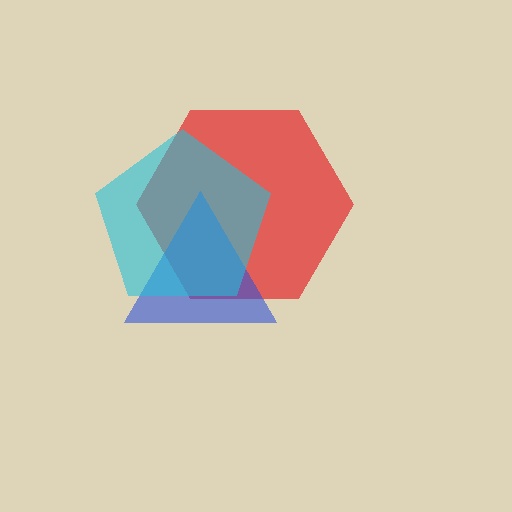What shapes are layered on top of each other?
The layered shapes are: a red hexagon, a blue triangle, a cyan pentagon.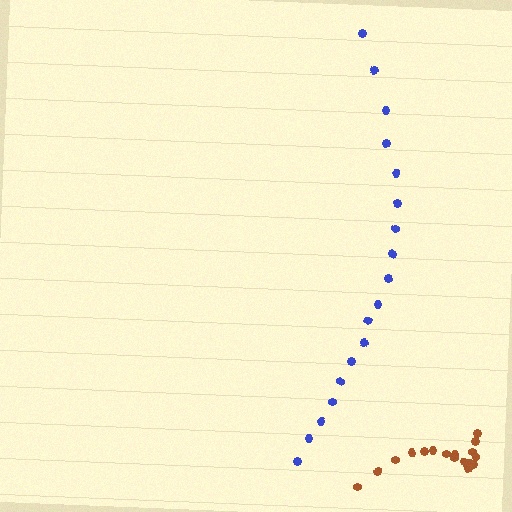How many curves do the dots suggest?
There are 2 distinct paths.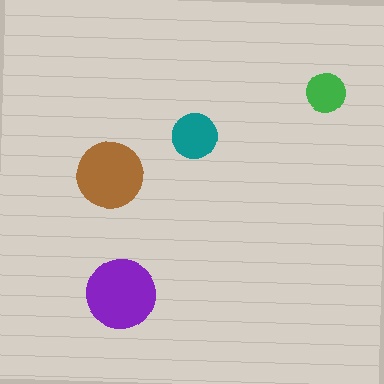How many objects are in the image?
There are 4 objects in the image.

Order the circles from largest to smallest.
the purple one, the brown one, the teal one, the green one.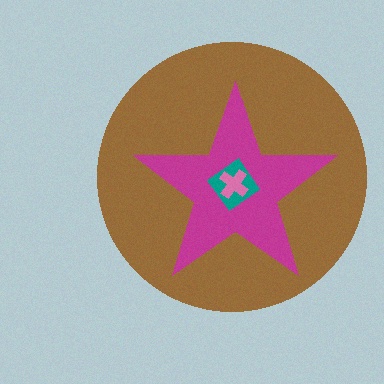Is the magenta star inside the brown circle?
Yes.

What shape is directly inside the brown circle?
The magenta star.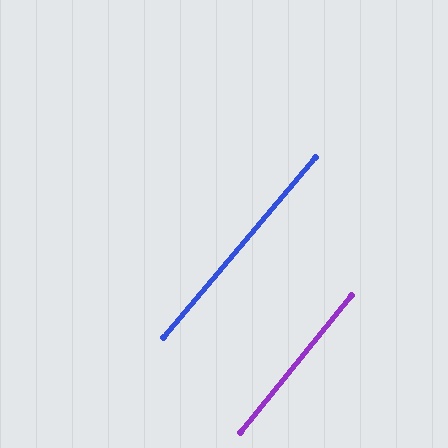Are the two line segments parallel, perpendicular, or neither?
Parallel — their directions differ by only 1.4°.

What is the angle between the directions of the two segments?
Approximately 1 degree.